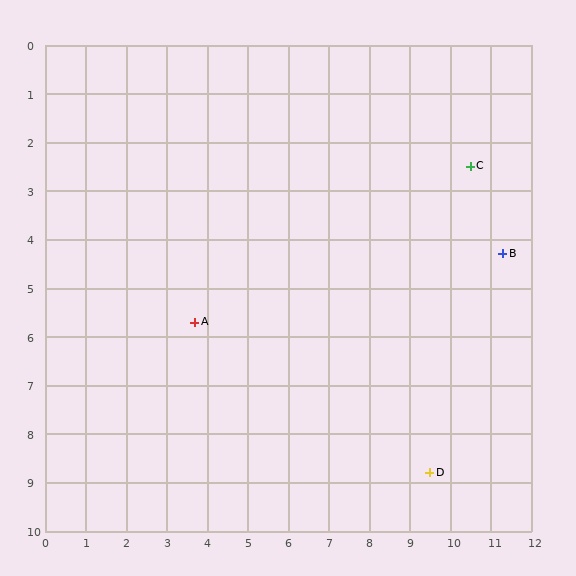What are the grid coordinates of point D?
Point D is at approximately (9.5, 8.8).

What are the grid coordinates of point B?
Point B is at approximately (11.3, 4.3).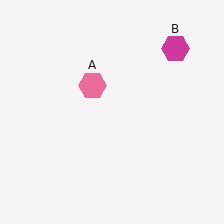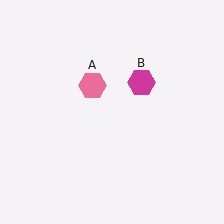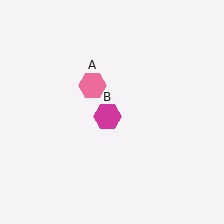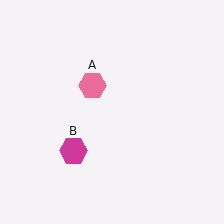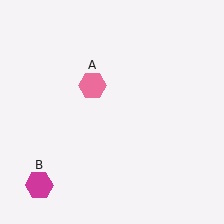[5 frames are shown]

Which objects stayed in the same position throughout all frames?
Pink hexagon (object A) remained stationary.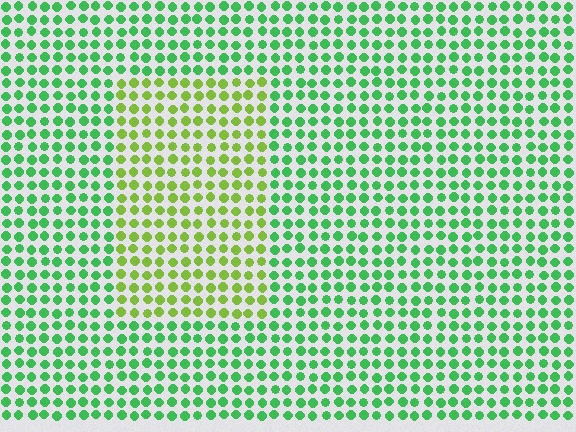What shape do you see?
I see a rectangle.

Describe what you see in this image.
The image is filled with small green elements in a uniform arrangement. A rectangle-shaped region is visible where the elements are tinted to a slightly different hue, forming a subtle color boundary.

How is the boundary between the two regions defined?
The boundary is defined purely by a slight shift in hue (about 43 degrees). Spacing, size, and orientation are identical on both sides.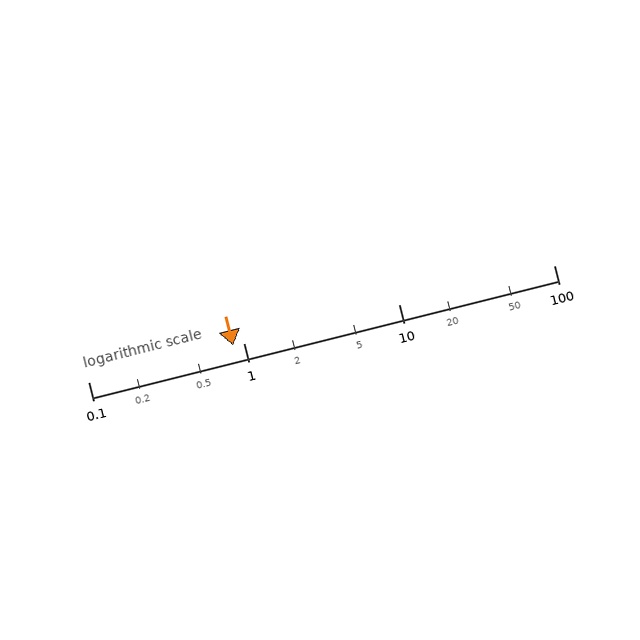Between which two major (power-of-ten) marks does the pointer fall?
The pointer is between 0.1 and 1.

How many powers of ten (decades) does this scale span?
The scale spans 3 decades, from 0.1 to 100.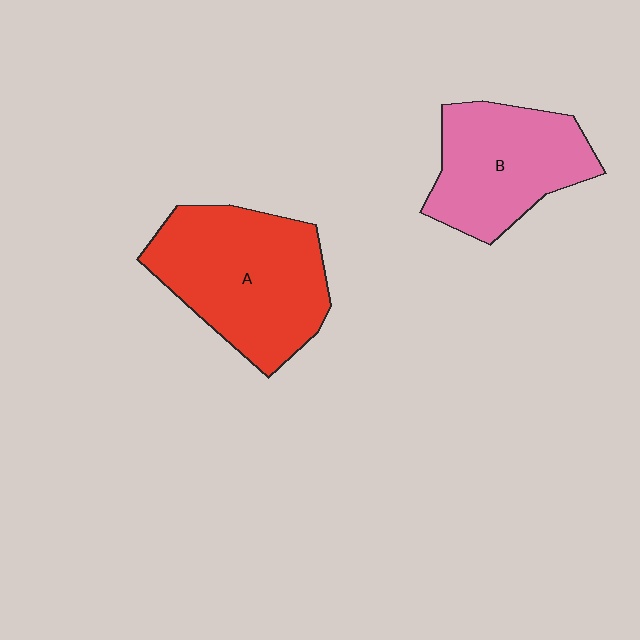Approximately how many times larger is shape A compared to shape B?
Approximately 1.3 times.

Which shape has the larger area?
Shape A (red).